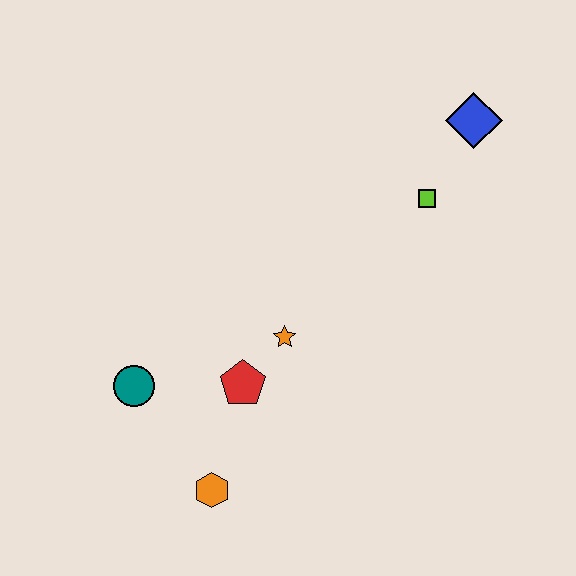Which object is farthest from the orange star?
The blue diamond is farthest from the orange star.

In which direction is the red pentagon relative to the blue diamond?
The red pentagon is below the blue diamond.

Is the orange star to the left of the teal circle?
No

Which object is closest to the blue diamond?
The lime square is closest to the blue diamond.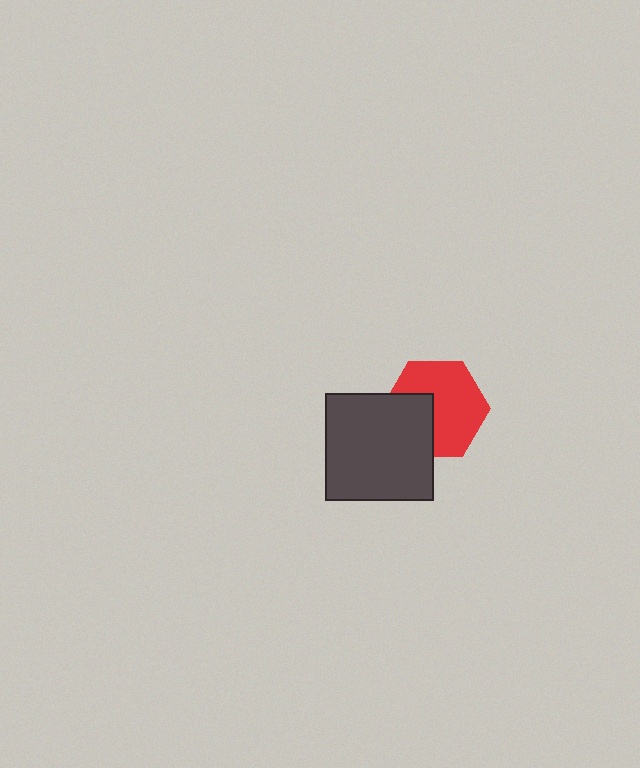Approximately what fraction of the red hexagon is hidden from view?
Roughly 33% of the red hexagon is hidden behind the dark gray square.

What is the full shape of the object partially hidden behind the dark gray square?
The partially hidden object is a red hexagon.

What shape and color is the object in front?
The object in front is a dark gray square.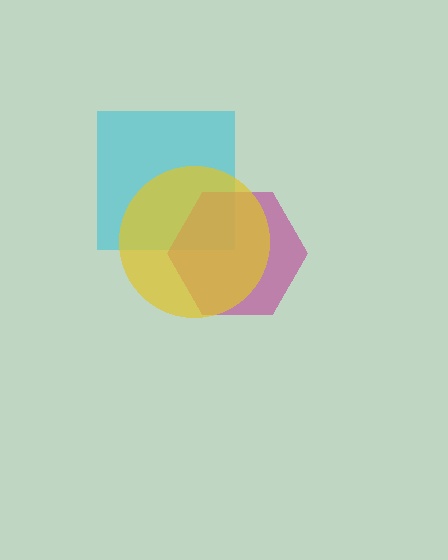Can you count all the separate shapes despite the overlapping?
Yes, there are 3 separate shapes.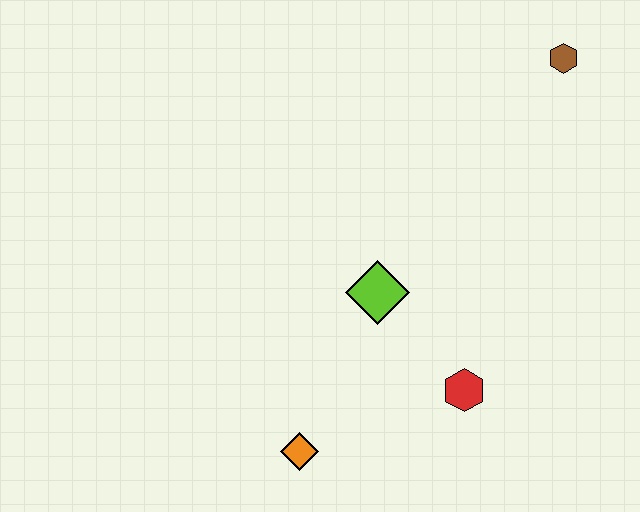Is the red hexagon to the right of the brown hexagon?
No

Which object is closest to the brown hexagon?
The lime diamond is closest to the brown hexagon.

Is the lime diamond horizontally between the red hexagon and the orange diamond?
Yes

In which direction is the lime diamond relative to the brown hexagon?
The lime diamond is below the brown hexagon.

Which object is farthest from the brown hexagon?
The orange diamond is farthest from the brown hexagon.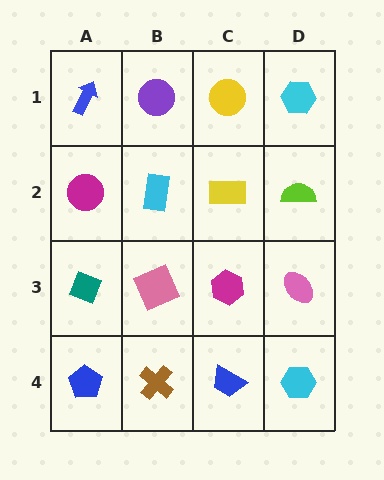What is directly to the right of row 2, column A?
A cyan rectangle.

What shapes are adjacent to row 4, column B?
A pink square (row 3, column B), a blue pentagon (row 4, column A), a blue trapezoid (row 4, column C).